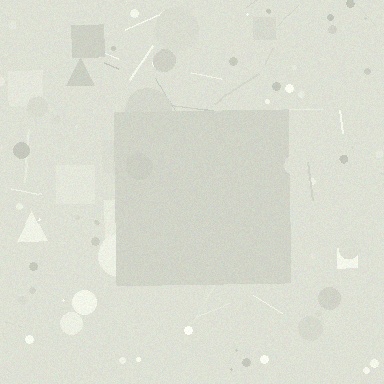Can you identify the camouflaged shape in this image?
The camouflaged shape is a square.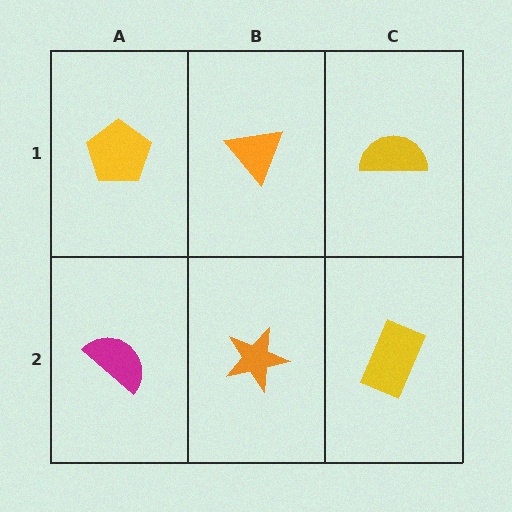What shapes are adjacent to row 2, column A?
A yellow pentagon (row 1, column A), an orange star (row 2, column B).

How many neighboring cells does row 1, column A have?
2.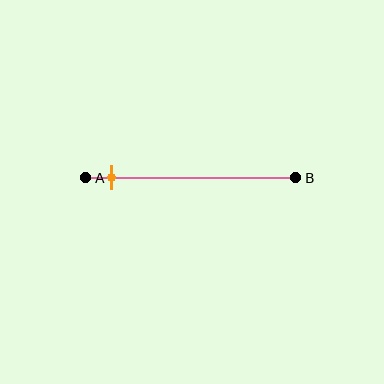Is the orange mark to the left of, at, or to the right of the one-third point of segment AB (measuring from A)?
The orange mark is to the left of the one-third point of segment AB.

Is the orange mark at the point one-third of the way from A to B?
No, the mark is at about 10% from A, not at the 33% one-third point.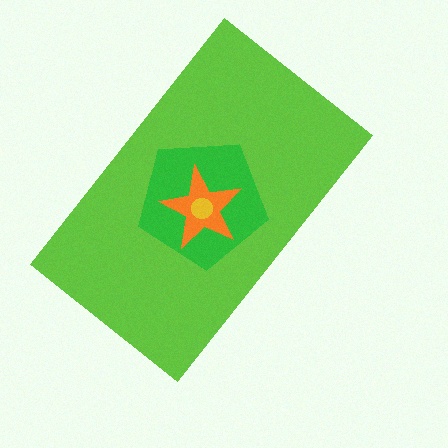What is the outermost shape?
The lime rectangle.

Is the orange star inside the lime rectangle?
Yes.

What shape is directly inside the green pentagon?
The orange star.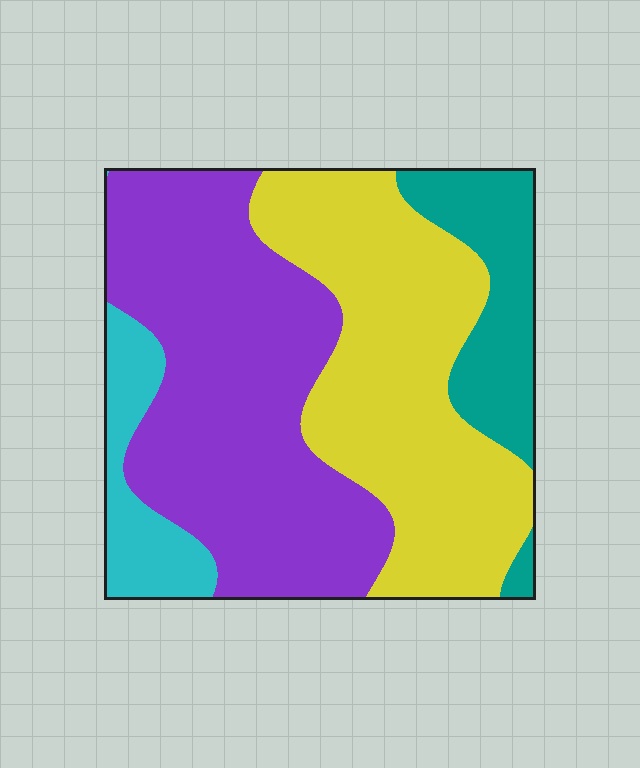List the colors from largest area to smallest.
From largest to smallest: purple, yellow, teal, cyan.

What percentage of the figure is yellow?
Yellow covers about 35% of the figure.